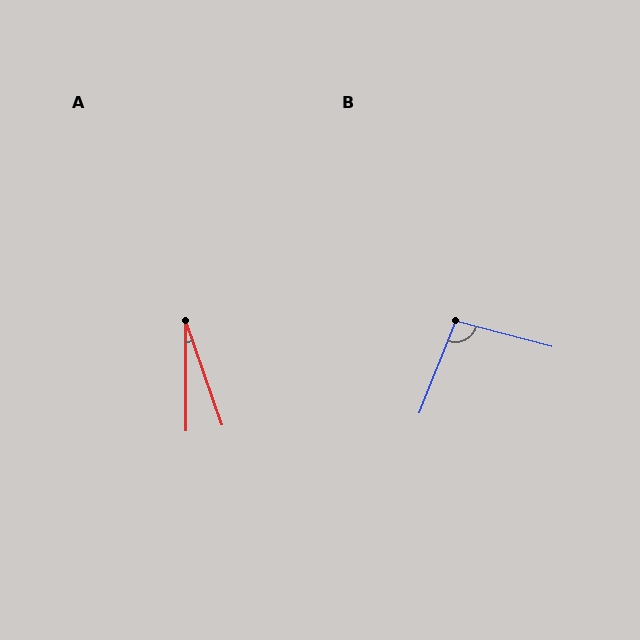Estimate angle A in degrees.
Approximately 19 degrees.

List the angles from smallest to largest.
A (19°), B (97°).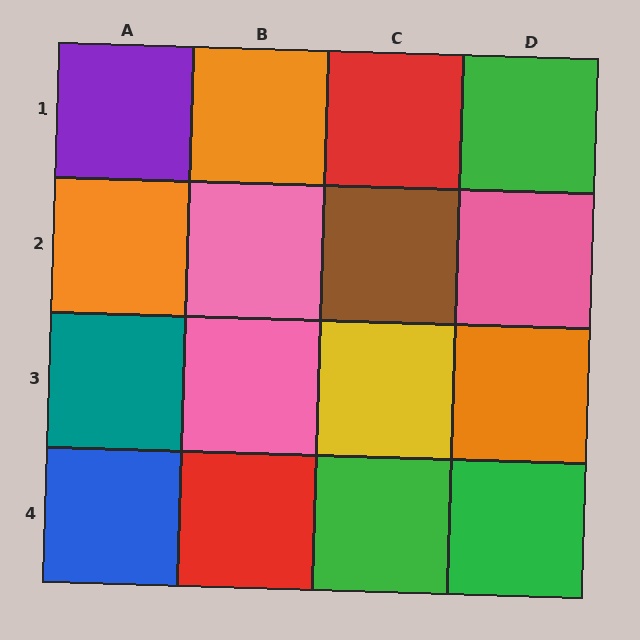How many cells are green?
3 cells are green.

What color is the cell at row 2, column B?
Pink.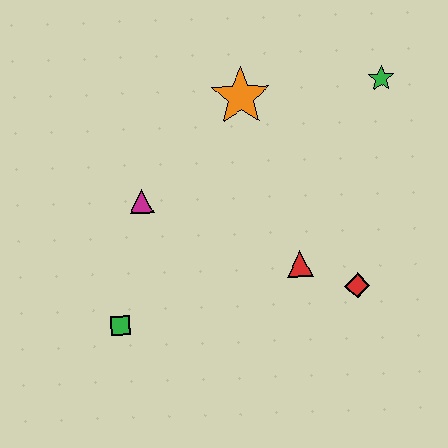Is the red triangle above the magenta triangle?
No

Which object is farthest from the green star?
The green square is farthest from the green star.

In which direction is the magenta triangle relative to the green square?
The magenta triangle is above the green square.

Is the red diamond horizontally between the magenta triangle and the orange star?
No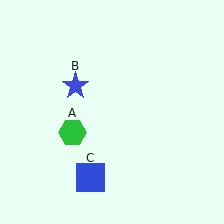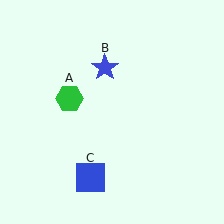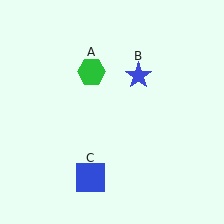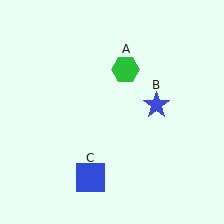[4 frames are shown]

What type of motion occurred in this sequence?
The green hexagon (object A), blue star (object B) rotated clockwise around the center of the scene.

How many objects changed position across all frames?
2 objects changed position: green hexagon (object A), blue star (object B).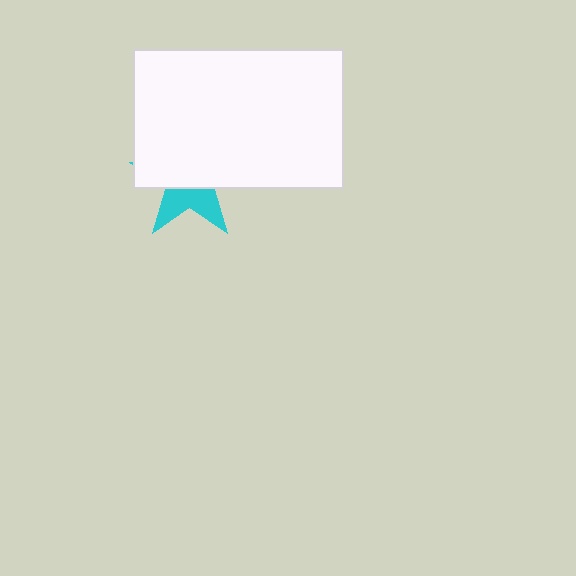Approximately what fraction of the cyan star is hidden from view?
Roughly 63% of the cyan star is hidden behind the white rectangle.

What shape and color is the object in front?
The object in front is a white rectangle.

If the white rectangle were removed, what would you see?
You would see the complete cyan star.